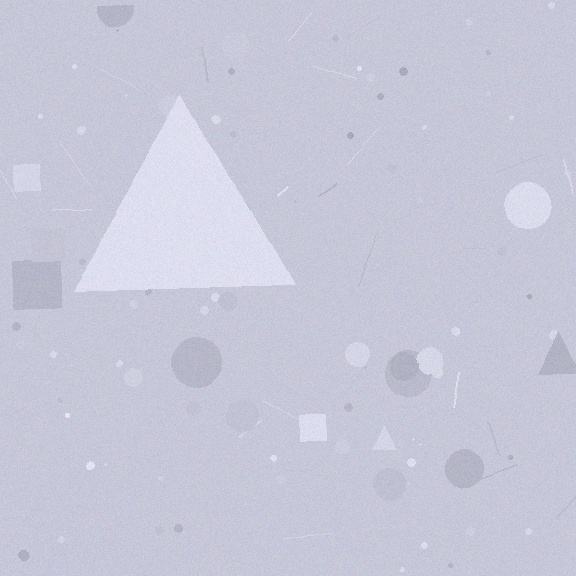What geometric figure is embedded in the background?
A triangle is embedded in the background.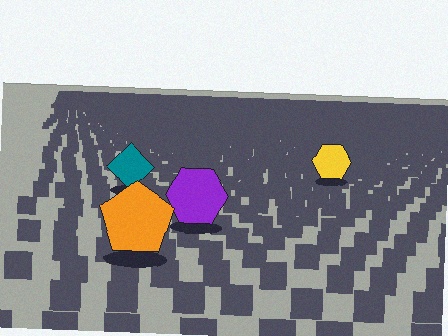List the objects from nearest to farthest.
From nearest to farthest: the orange pentagon, the purple hexagon, the teal diamond, the yellow hexagon.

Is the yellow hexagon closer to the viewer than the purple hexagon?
No. The purple hexagon is closer — you can tell from the texture gradient: the ground texture is coarser near it.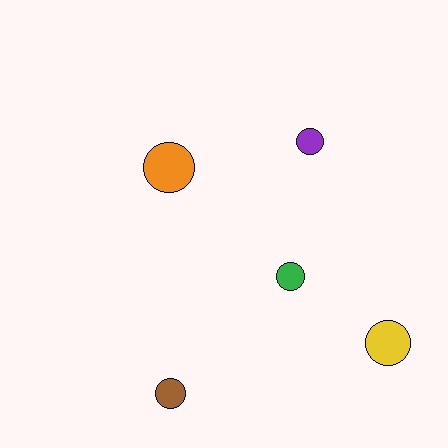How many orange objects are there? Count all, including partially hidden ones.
There is 1 orange object.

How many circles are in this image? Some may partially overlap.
There are 5 circles.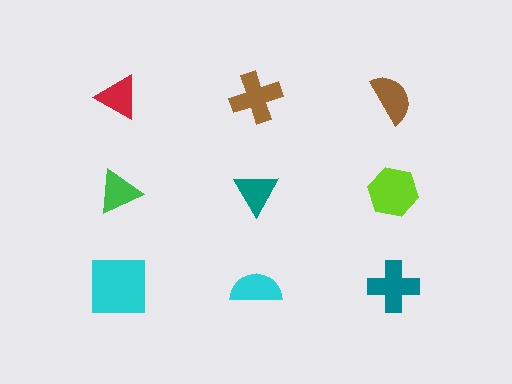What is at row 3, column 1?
A cyan square.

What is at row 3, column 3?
A teal cross.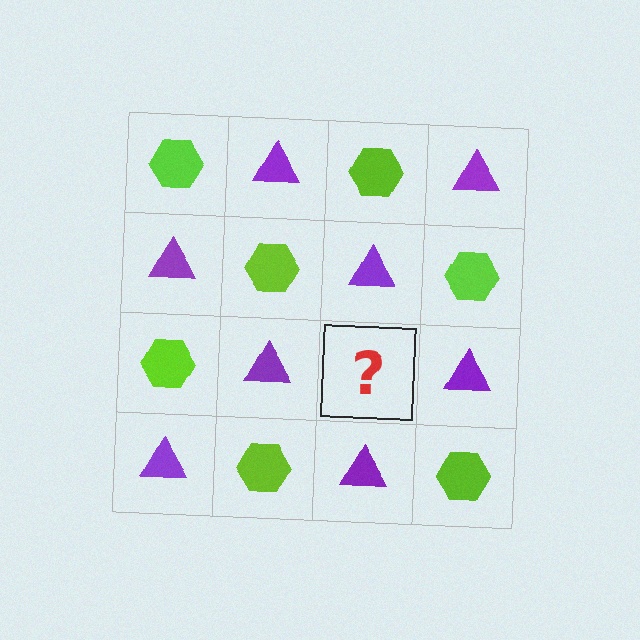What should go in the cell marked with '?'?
The missing cell should contain a lime hexagon.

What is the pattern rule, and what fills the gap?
The rule is that it alternates lime hexagon and purple triangle in a checkerboard pattern. The gap should be filled with a lime hexagon.